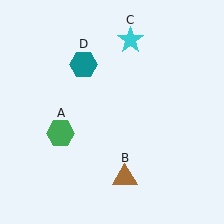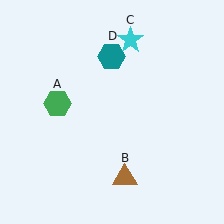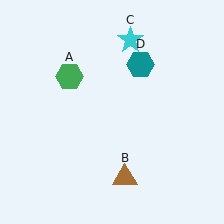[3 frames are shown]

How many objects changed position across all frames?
2 objects changed position: green hexagon (object A), teal hexagon (object D).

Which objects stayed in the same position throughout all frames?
Brown triangle (object B) and cyan star (object C) remained stationary.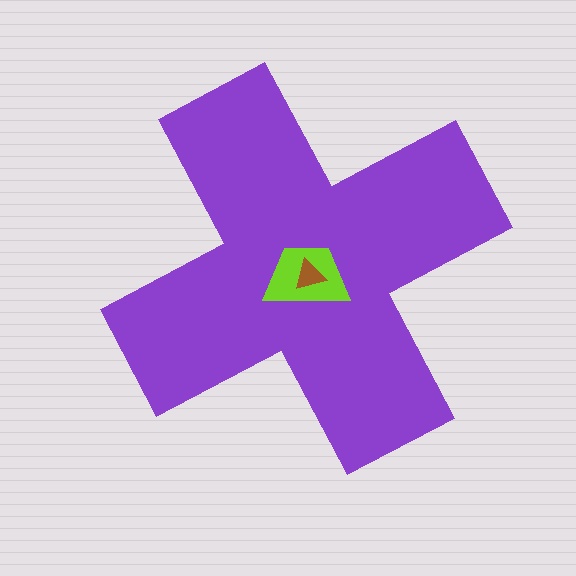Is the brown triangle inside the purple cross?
Yes.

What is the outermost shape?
The purple cross.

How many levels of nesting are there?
3.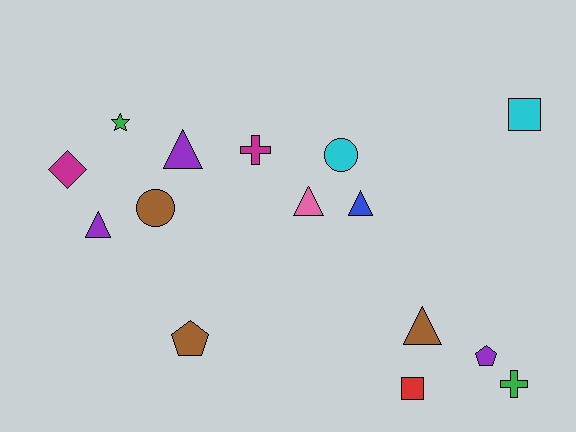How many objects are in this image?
There are 15 objects.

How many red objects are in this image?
There is 1 red object.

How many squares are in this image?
There are 2 squares.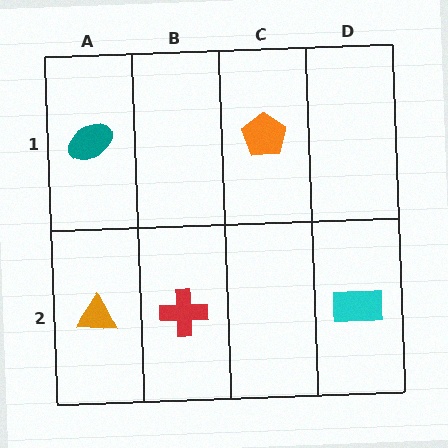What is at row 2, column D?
A cyan rectangle.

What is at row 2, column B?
A red cross.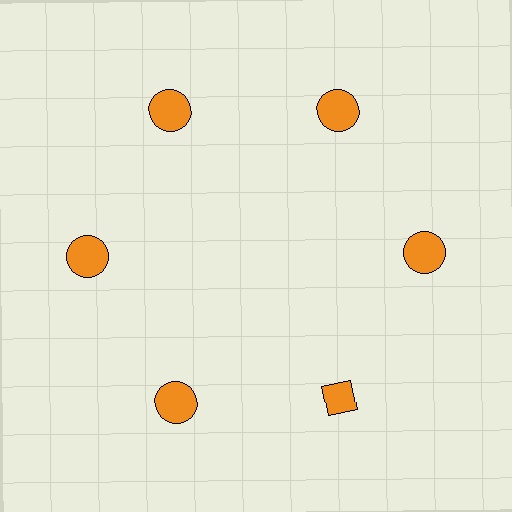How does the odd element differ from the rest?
It has a different shape: diamond instead of circle.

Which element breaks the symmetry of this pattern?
The orange diamond at roughly the 5 o'clock position breaks the symmetry. All other shapes are orange circles.